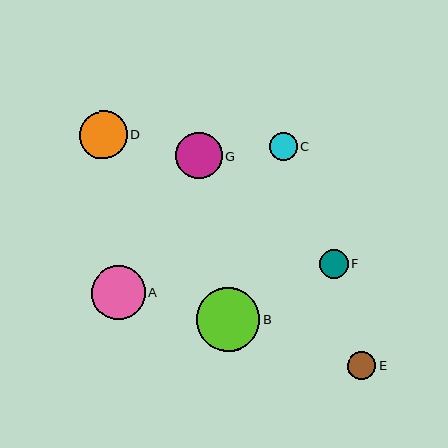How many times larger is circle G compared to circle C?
Circle G is approximately 1.7 times the size of circle C.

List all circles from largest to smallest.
From largest to smallest: B, A, D, G, F, E, C.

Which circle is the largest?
Circle B is the largest with a size of approximately 64 pixels.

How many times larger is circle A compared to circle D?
Circle A is approximately 1.1 times the size of circle D.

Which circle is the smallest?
Circle C is the smallest with a size of approximately 28 pixels.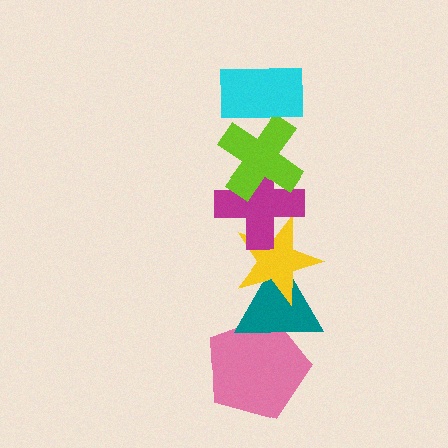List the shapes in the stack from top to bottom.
From top to bottom: the cyan rectangle, the lime cross, the magenta cross, the yellow star, the teal triangle, the pink pentagon.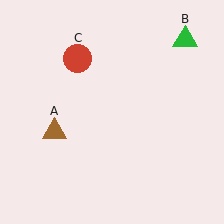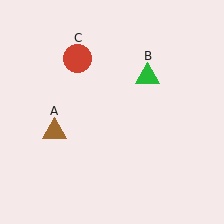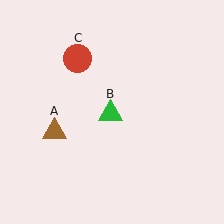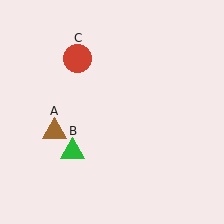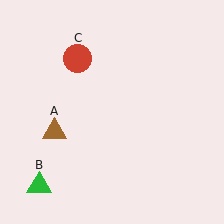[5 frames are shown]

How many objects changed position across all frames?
1 object changed position: green triangle (object B).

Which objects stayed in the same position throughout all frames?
Brown triangle (object A) and red circle (object C) remained stationary.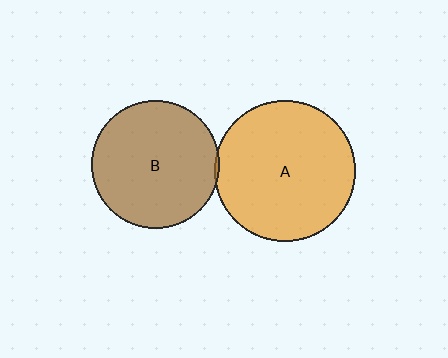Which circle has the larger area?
Circle A (orange).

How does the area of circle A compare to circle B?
Approximately 1.2 times.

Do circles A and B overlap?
Yes.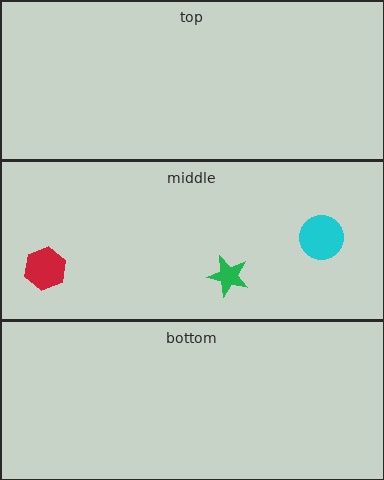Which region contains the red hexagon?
The middle region.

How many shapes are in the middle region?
3.